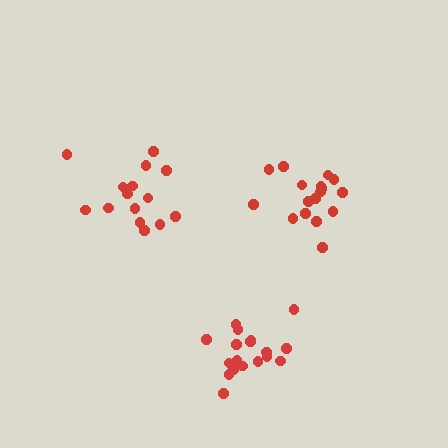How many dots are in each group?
Group 1: 15 dots, Group 2: 17 dots, Group 3: 18 dots (50 total).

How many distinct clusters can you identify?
There are 3 distinct clusters.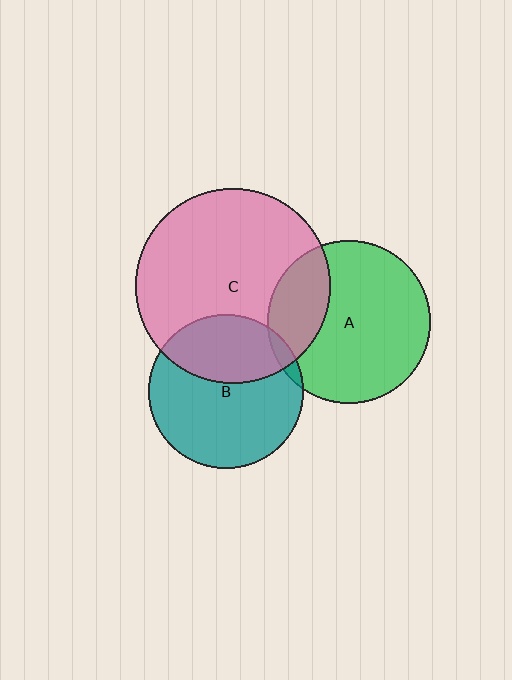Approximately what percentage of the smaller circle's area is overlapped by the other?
Approximately 5%.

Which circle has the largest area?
Circle C (pink).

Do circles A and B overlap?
Yes.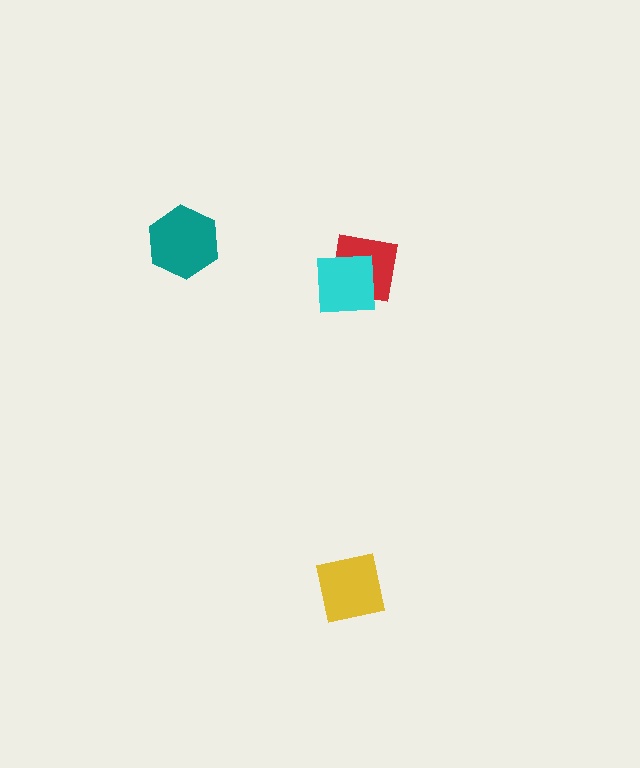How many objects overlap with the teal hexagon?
0 objects overlap with the teal hexagon.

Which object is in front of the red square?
The cyan square is in front of the red square.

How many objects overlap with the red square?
1 object overlaps with the red square.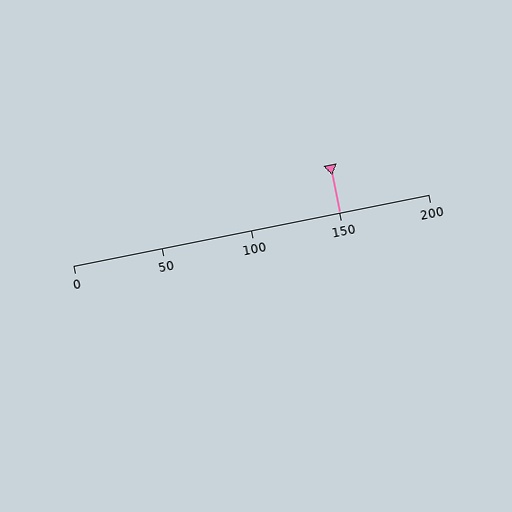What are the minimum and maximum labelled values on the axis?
The axis runs from 0 to 200.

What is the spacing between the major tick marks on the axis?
The major ticks are spaced 50 apart.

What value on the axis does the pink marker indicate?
The marker indicates approximately 150.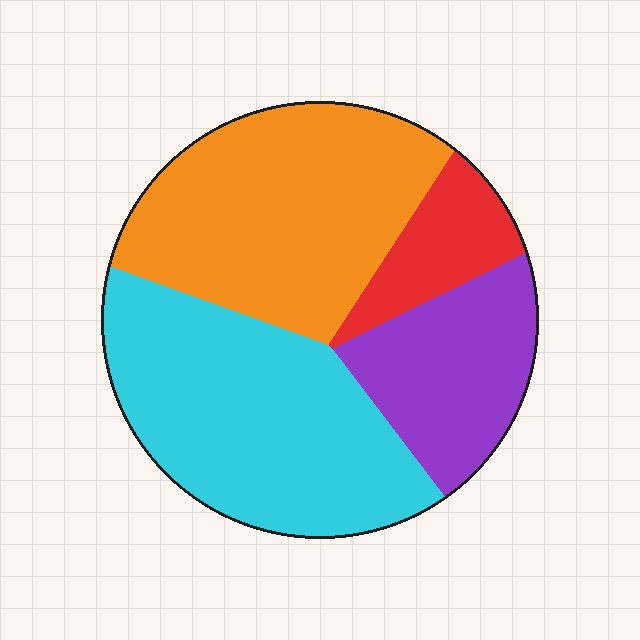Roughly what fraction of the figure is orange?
Orange covers 35% of the figure.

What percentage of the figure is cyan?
Cyan covers about 35% of the figure.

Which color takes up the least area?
Red, at roughly 10%.